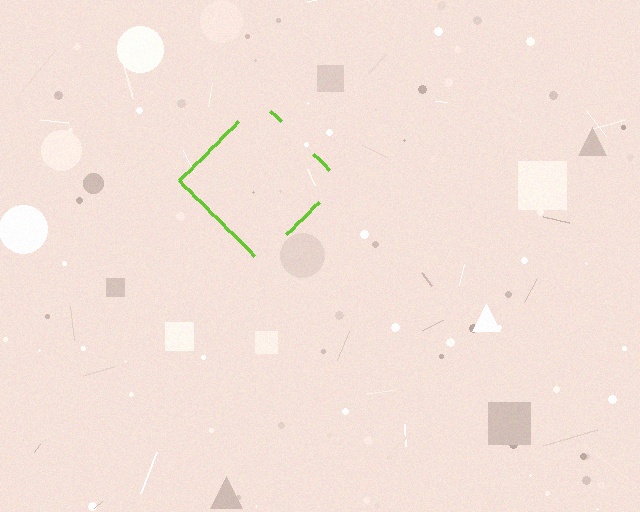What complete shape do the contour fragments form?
The contour fragments form a diamond.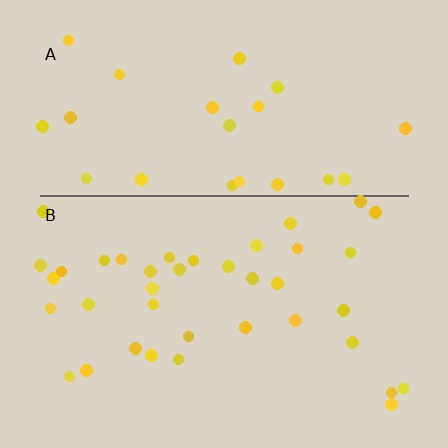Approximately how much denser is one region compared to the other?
Approximately 1.5× — region B over region A.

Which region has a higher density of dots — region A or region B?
B (the bottom).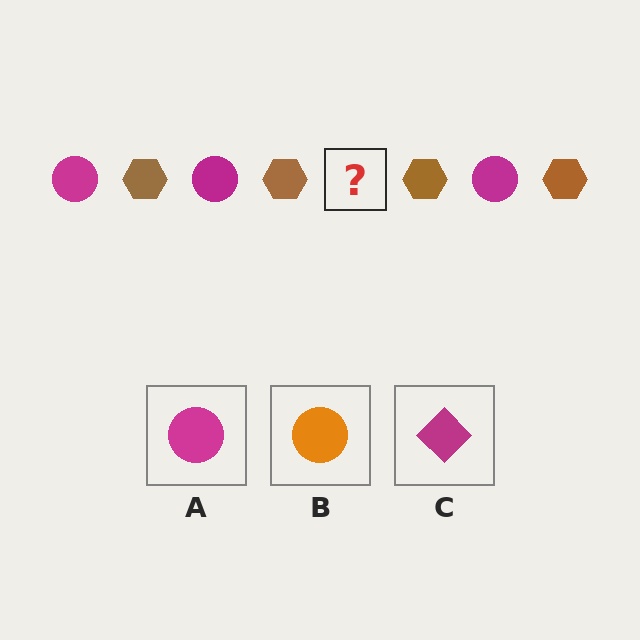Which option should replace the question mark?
Option A.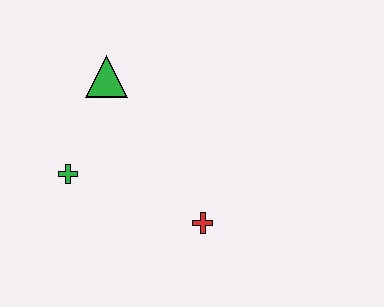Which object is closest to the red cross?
The green cross is closest to the red cross.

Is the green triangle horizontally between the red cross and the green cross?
Yes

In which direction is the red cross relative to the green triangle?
The red cross is below the green triangle.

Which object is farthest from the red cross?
The green triangle is farthest from the red cross.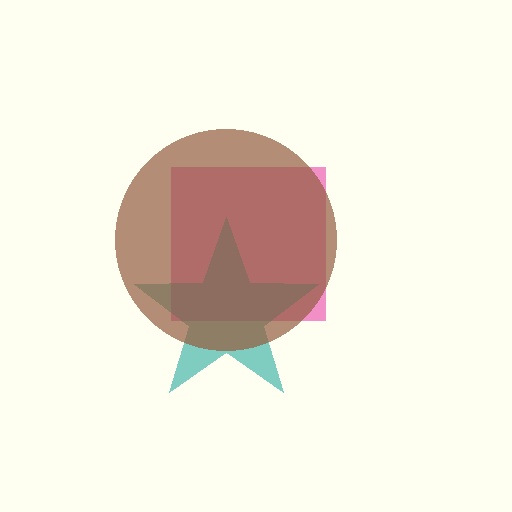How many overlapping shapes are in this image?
There are 3 overlapping shapes in the image.